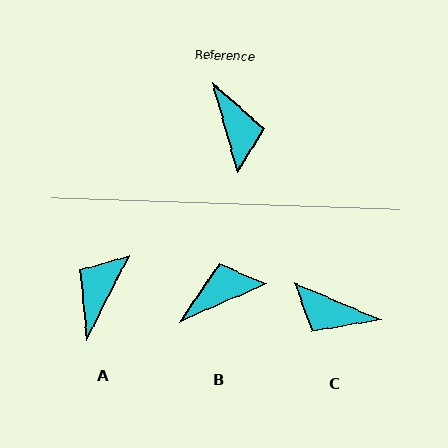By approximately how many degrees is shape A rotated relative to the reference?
Approximately 138 degrees counter-clockwise.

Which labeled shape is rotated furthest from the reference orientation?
A, about 138 degrees away.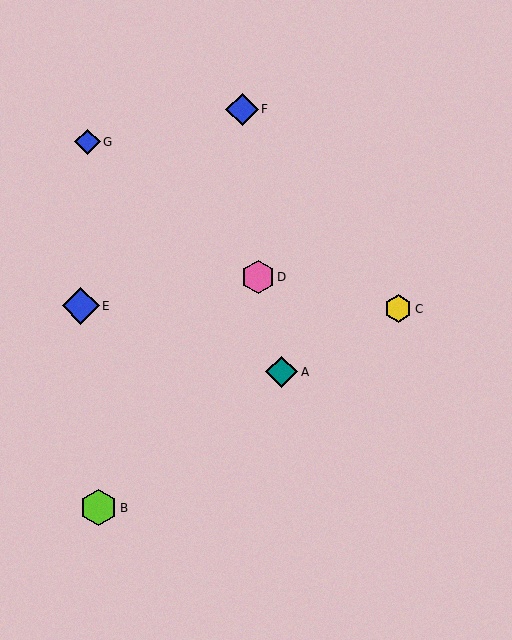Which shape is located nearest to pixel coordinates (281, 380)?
The teal diamond (labeled A) at (282, 372) is nearest to that location.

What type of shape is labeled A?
Shape A is a teal diamond.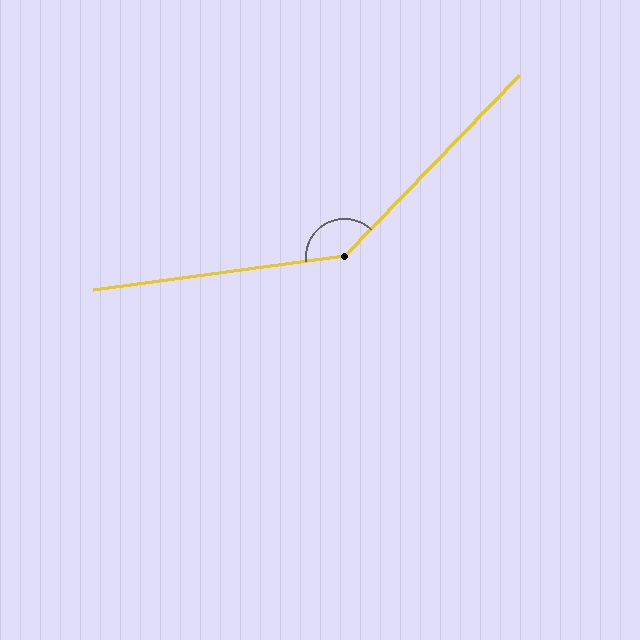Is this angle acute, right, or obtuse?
It is obtuse.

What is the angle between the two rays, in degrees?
Approximately 142 degrees.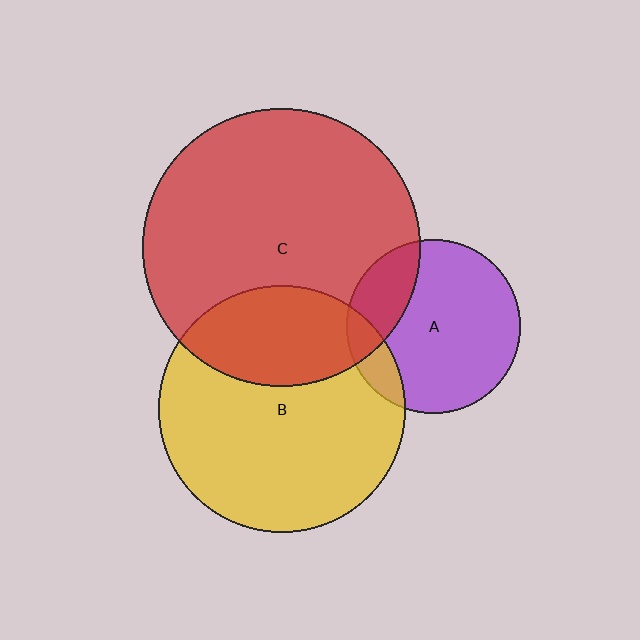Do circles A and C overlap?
Yes.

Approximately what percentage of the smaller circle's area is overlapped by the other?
Approximately 20%.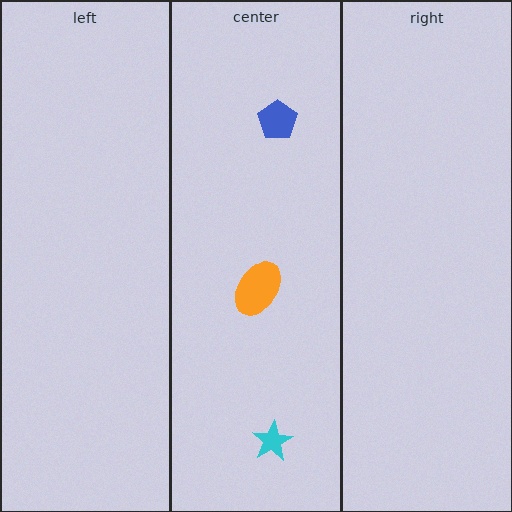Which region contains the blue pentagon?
The center region.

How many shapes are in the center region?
3.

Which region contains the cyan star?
The center region.